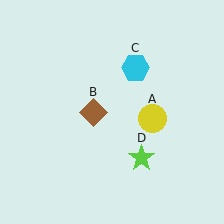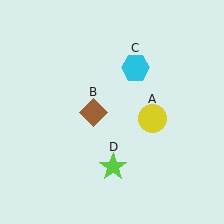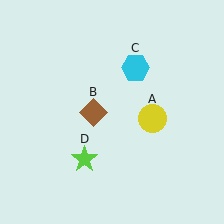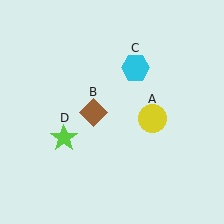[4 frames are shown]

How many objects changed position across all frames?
1 object changed position: lime star (object D).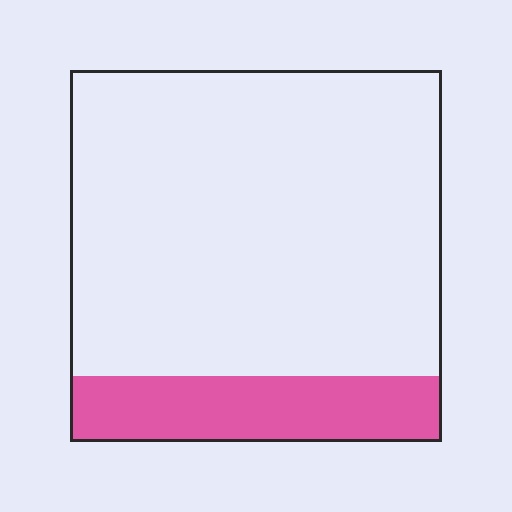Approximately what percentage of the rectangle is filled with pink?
Approximately 20%.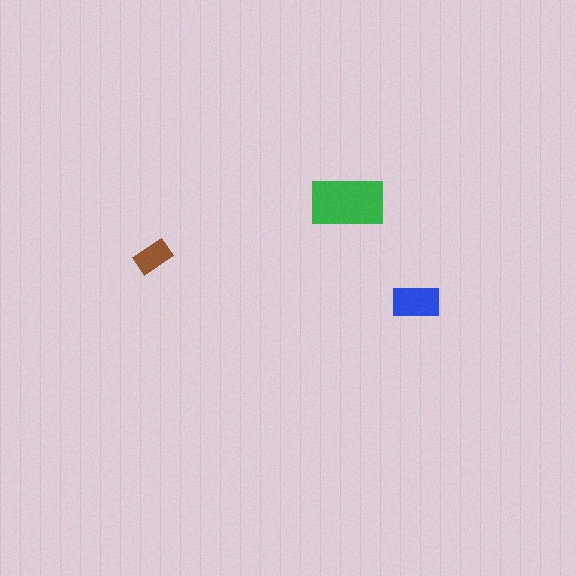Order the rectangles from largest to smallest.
the green one, the blue one, the brown one.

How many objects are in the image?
There are 3 objects in the image.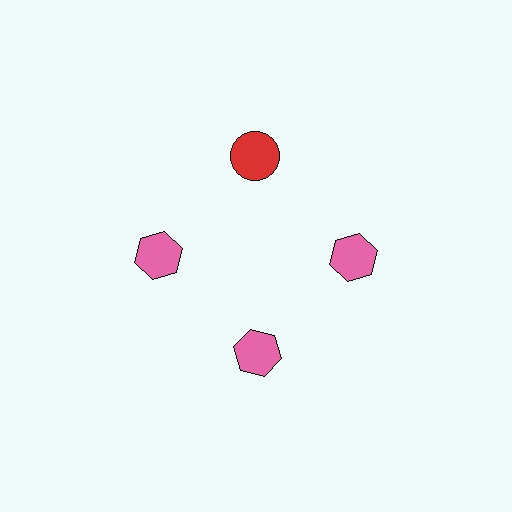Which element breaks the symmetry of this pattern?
The red circle at roughly the 12 o'clock position breaks the symmetry. All other shapes are pink hexagons.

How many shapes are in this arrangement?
There are 4 shapes arranged in a ring pattern.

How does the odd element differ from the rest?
It differs in both color (red instead of pink) and shape (circle instead of hexagon).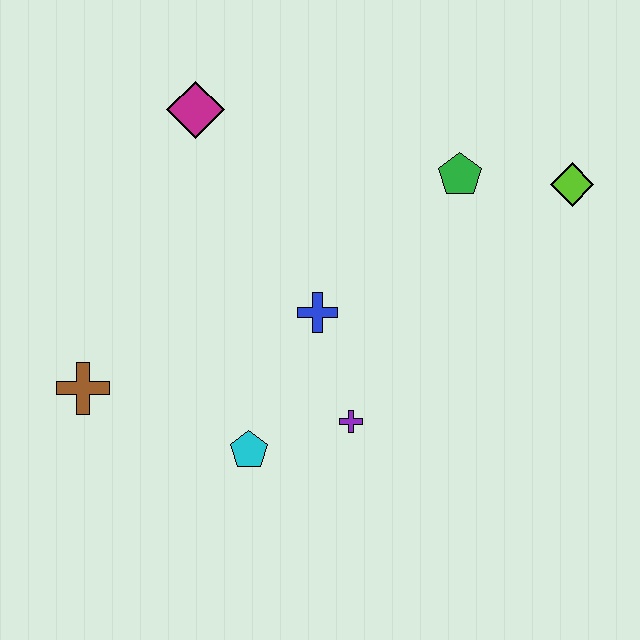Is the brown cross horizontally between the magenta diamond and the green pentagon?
No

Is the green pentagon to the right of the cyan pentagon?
Yes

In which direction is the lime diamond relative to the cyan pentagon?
The lime diamond is to the right of the cyan pentagon.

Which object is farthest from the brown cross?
The lime diamond is farthest from the brown cross.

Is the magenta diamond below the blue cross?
No